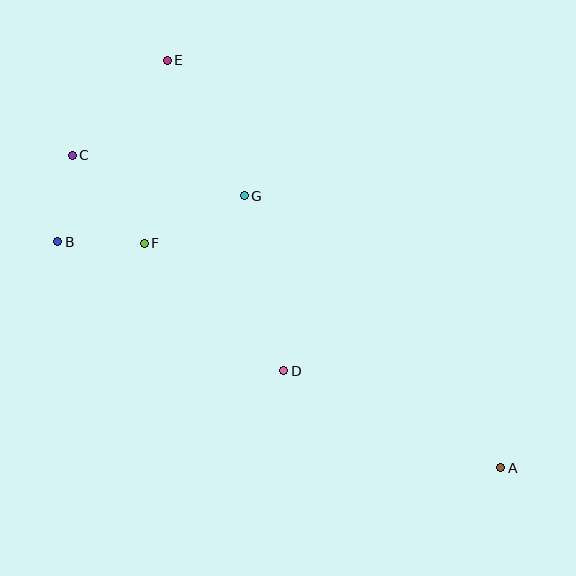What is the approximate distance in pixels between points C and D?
The distance between C and D is approximately 302 pixels.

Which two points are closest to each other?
Points B and F are closest to each other.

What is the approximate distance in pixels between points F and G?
The distance between F and G is approximately 111 pixels.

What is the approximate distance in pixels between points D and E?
The distance between D and E is approximately 331 pixels.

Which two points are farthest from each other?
Points A and C are farthest from each other.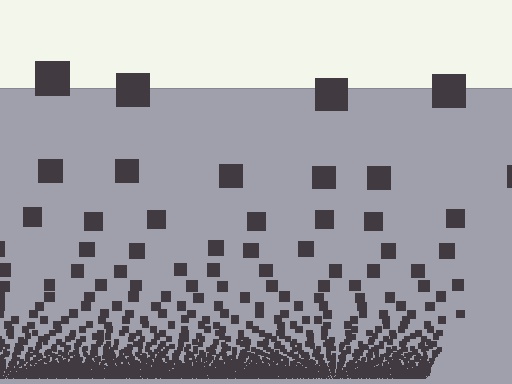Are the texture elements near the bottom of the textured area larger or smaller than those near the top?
Smaller. The gradient is inverted — elements near the bottom are smaller and denser.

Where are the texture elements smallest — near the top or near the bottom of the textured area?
Near the bottom.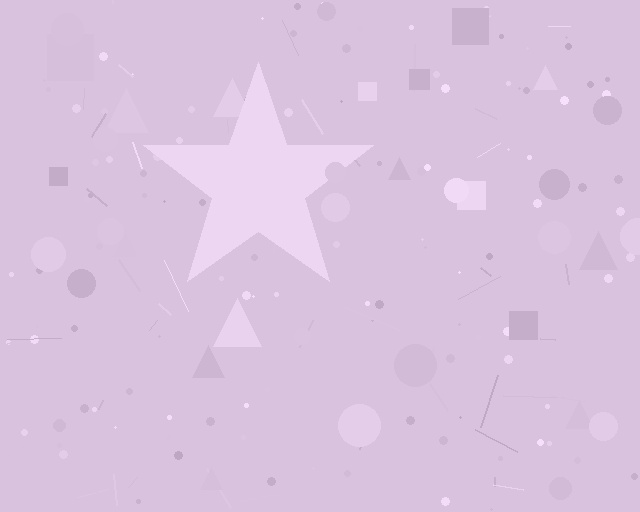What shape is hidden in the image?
A star is hidden in the image.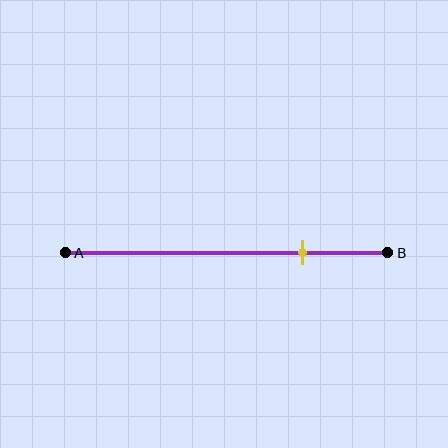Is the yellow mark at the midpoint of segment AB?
No, the mark is at about 75% from A, not at the 50% midpoint.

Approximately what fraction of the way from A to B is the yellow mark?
The yellow mark is approximately 75% of the way from A to B.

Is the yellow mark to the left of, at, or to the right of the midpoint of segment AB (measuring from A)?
The yellow mark is to the right of the midpoint of segment AB.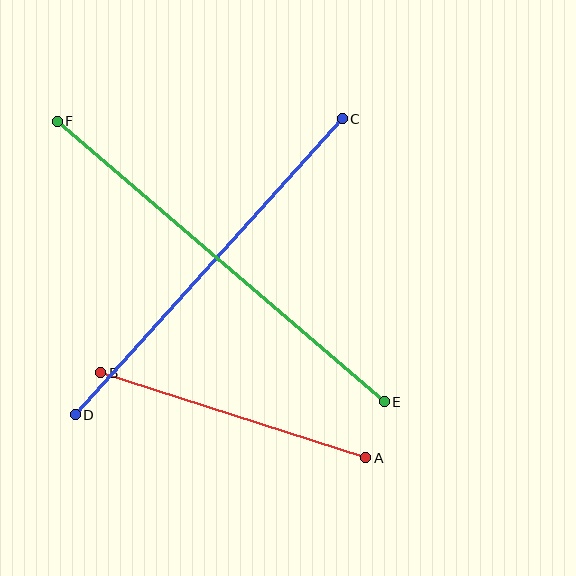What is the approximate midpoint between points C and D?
The midpoint is at approximately (209, 267) pixels.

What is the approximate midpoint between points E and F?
The midpoint is at approximately (221, 261) pixels.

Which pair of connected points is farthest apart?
Points E and F are farthest apart.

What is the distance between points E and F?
The distance is approximately 431 pixels.